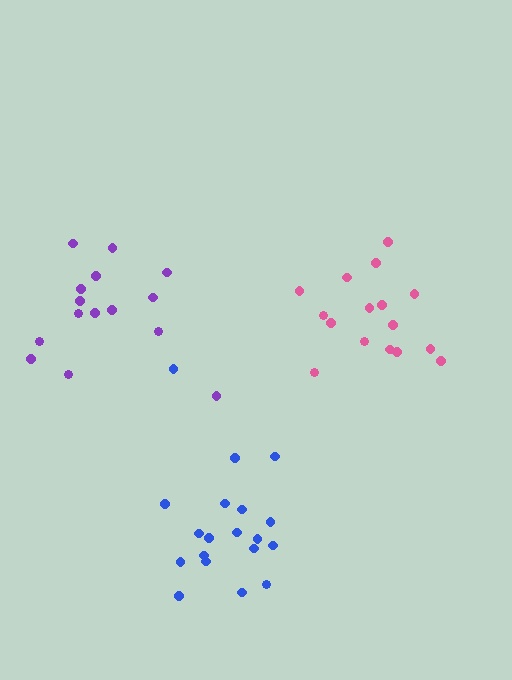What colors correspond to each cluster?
The clusters are colored: blue, pink, purple.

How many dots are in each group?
Group 1: 19 dots, Group 2: 16 dots, Group 3: 15 dots (50 total).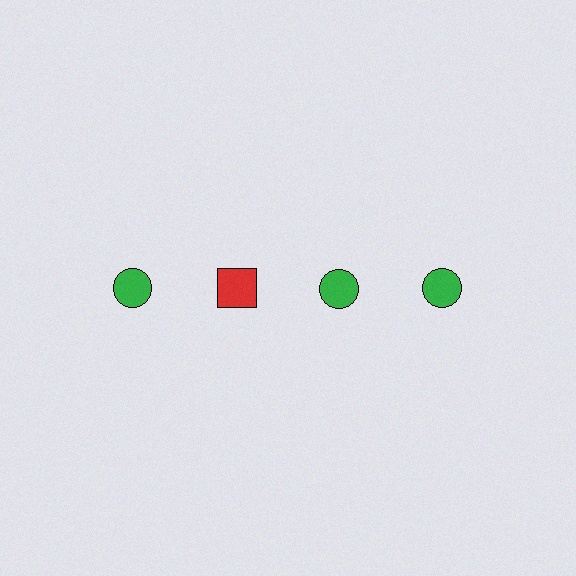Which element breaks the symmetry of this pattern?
The red square in the top row, second from left column breaks the symmetry. All other shapes are green circles.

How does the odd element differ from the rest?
It differs in both color (red instead of green) and shape (square instead of circle).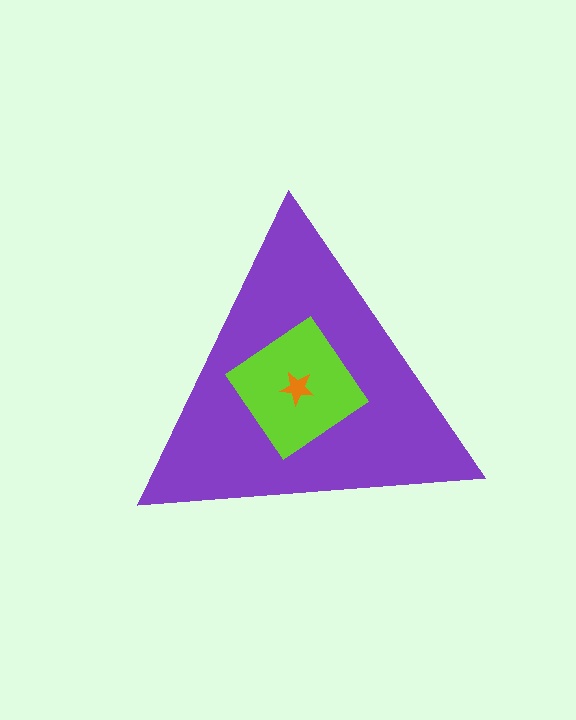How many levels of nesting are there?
3.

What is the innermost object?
The orange star.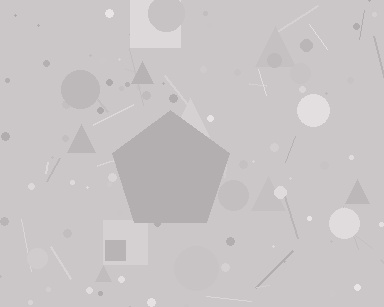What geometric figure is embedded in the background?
A pentagon is embedded in the background.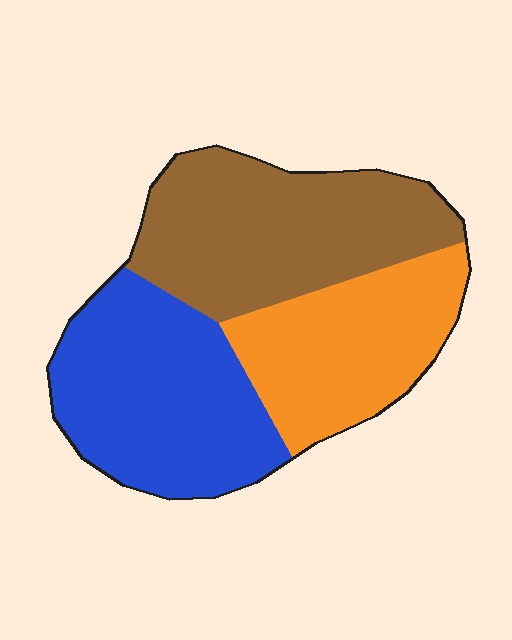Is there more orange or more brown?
Brown.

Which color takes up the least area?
Orange, at roughly 30%.